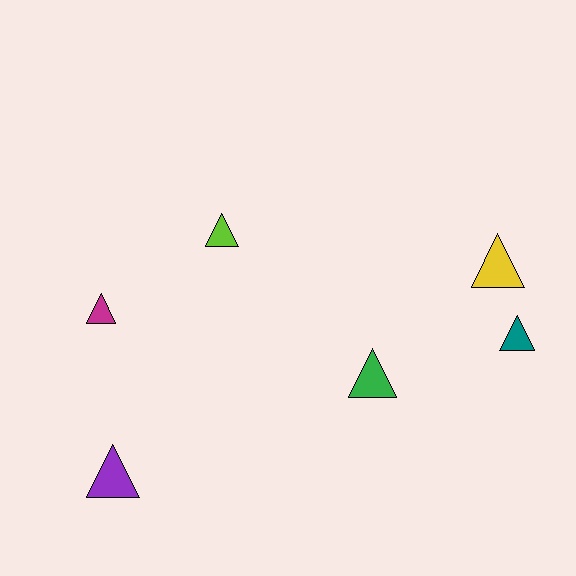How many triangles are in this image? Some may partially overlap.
There are 6 triangles.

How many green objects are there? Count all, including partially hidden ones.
There is 1 green object.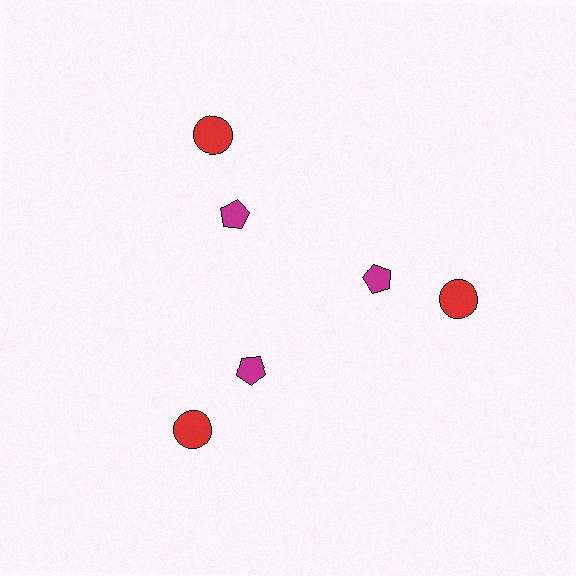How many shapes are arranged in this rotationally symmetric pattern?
There are 6 shapes, arranged in 3 groups of 2.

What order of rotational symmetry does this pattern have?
This pattern has 3-fold rotational symmetry.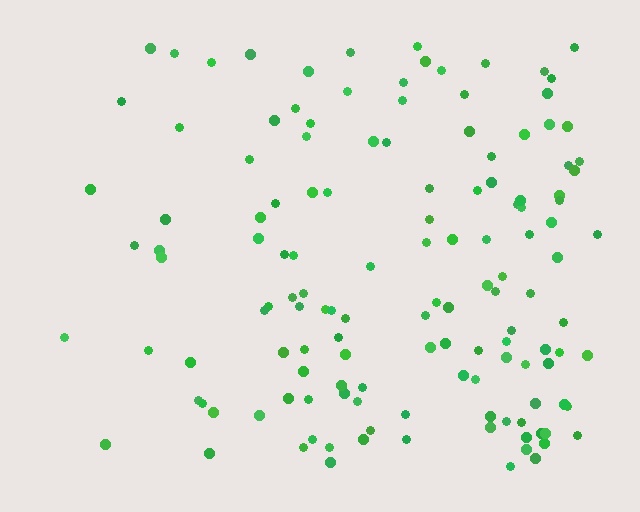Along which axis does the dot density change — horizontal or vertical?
Horizontal.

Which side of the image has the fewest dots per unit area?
The left.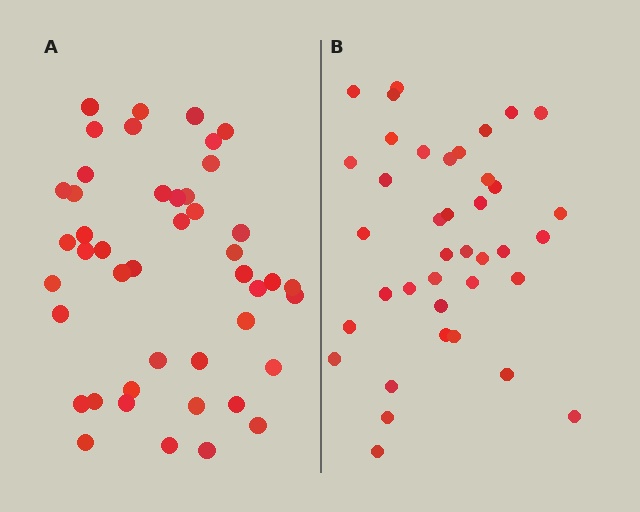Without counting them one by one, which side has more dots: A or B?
Region A (the left region) has more dots.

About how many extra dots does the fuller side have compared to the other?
Region A has about 6 more dots than region B.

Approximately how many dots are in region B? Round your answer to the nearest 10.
About 40 dots. (The exact count is 39, which rounds to 40.)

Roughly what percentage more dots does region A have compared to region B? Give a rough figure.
About 15% more.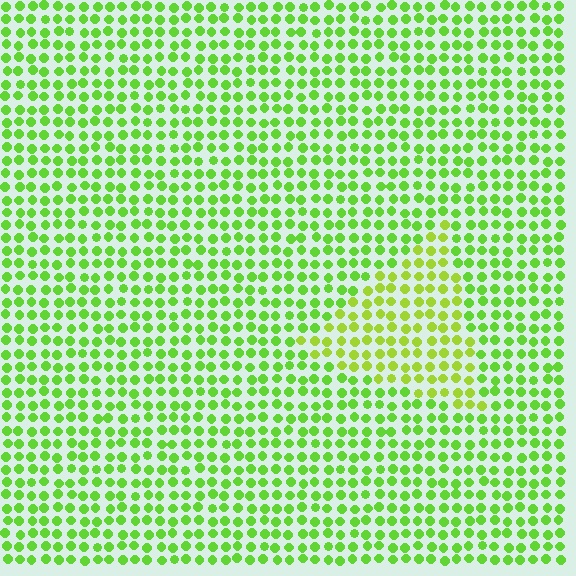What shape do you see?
I see a triangle.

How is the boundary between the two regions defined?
The boundary is defined purely by a slight shift in hue (about 23 degrees). Spacing, size, and orientation are identical on both sides.